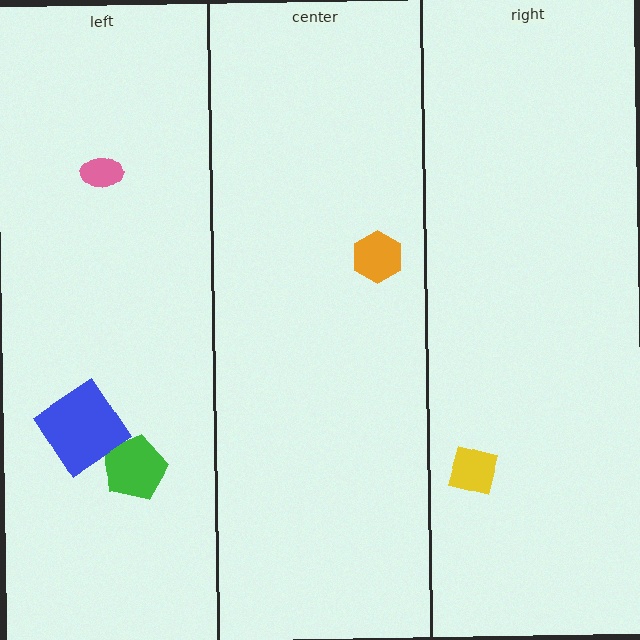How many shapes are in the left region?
3.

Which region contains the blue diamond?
The left region.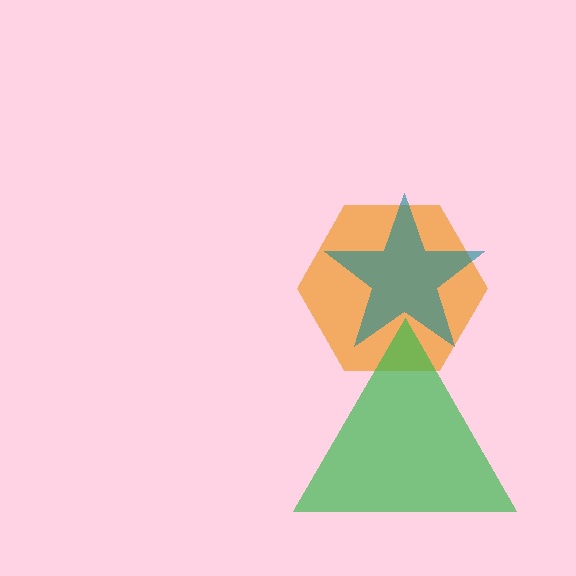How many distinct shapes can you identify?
There are 3 distinct shapes: an orange hexagon, a green triangle, a teal star.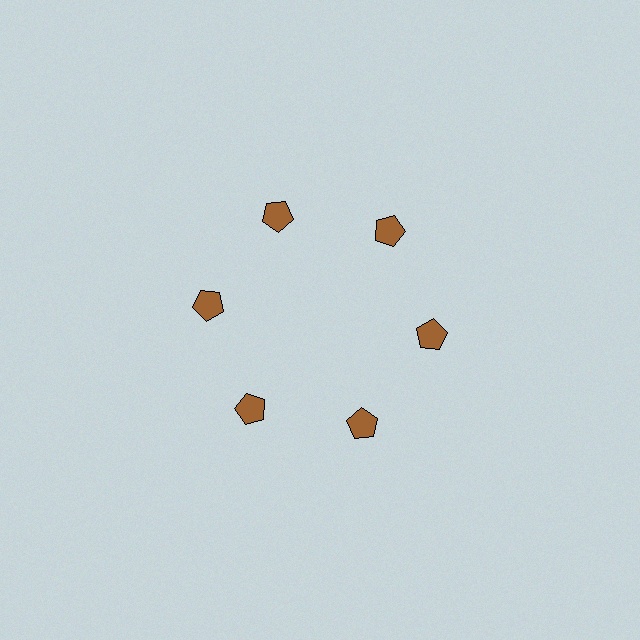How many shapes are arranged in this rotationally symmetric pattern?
There are 6 shapes, arranged in 6 groups of 1.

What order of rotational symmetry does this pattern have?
This pattern has 6-fold rotational symmetry.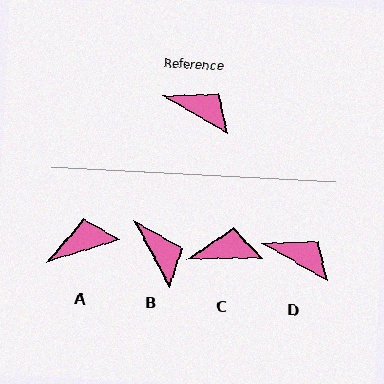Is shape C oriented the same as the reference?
No, it is off by about 31 degrees.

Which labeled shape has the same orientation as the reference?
D.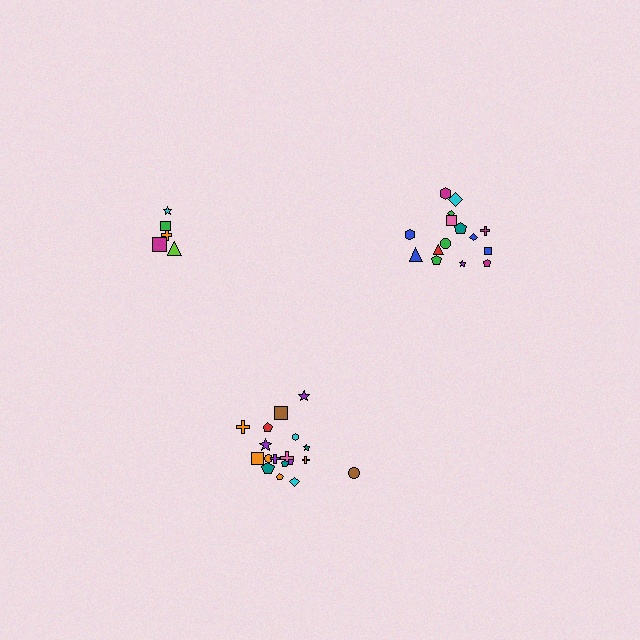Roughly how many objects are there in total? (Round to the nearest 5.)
Roughly 40 objects in total.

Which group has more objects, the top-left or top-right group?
The top-right group.